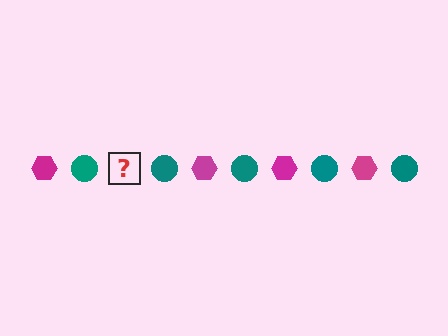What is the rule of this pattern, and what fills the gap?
The rule is that the pattern alternates between magenta hexagon and teal circle. The gap should be filled with a magenta hexagon.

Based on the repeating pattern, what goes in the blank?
The blank should be a magenta hexagon.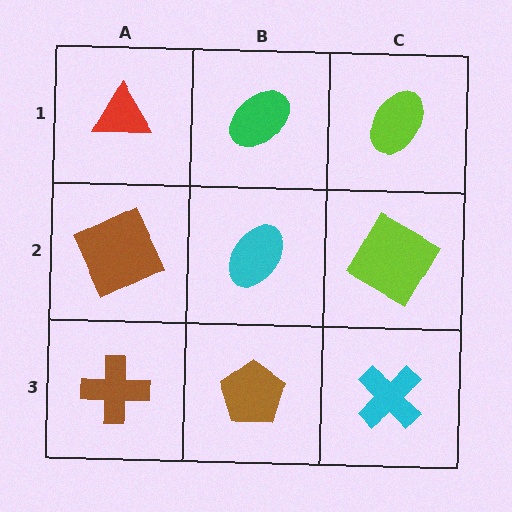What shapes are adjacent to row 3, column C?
A lime square (row 2, column C), a brown pentagon (row 3, column B).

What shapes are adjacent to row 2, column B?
A green ellipse (row 1, column B), a brown pentagon (row 3, column B), a brown square (row 2, column A), a lime square (row 2, column C).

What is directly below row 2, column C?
A cyan cross.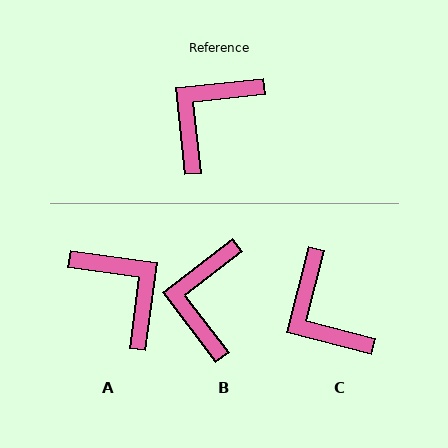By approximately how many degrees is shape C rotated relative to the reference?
Approximately 70 degrees counter-clockwise.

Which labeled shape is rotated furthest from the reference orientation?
A, about 104 degrees away.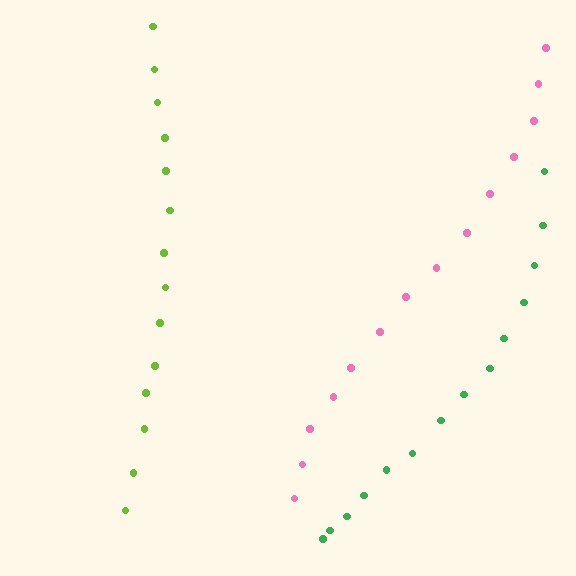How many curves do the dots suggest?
There are 3 distinct paths.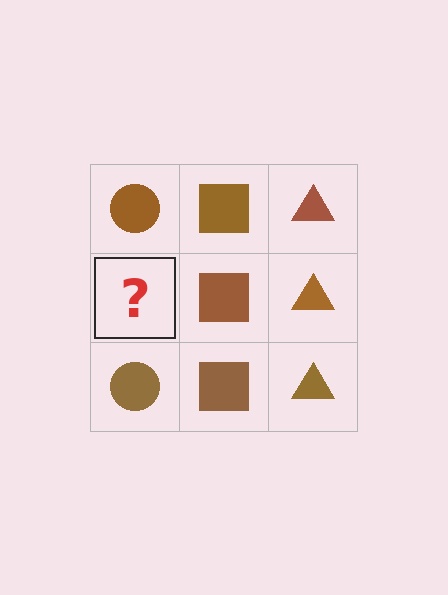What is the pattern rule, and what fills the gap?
The rule is that each column has a consistent shape. The gap should be filled with a brown circle.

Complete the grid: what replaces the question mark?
The question mark should be replaced with a brown circle.